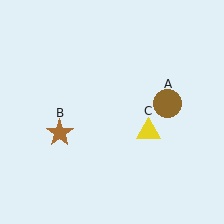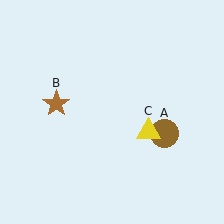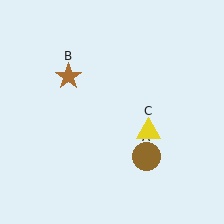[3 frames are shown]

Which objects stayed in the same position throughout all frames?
Yellow triangle (object C) remained stationary.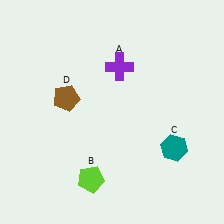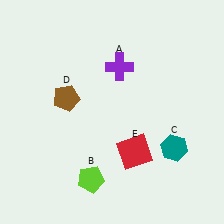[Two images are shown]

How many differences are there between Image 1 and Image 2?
There is 1 difference between the two images.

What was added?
A red square (E) was added in Image 2.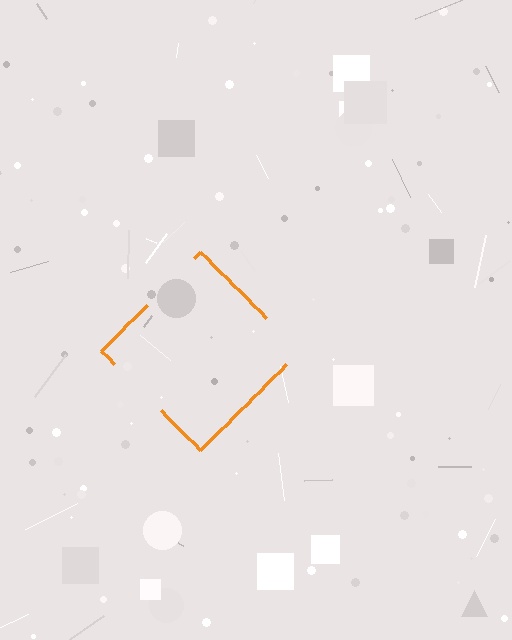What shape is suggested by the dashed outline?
The dashed outline suggests a diamond.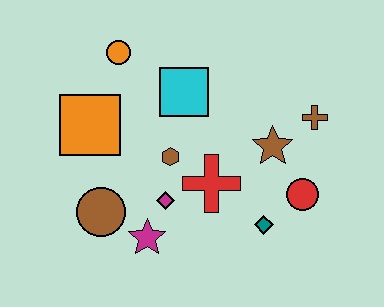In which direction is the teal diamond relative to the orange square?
The teal diamond is to the right of the orange square.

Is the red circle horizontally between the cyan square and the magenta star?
No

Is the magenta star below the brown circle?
Yes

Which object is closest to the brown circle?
The magenta star is closest to the brown circle.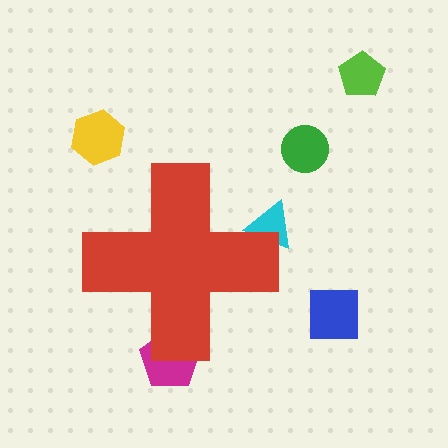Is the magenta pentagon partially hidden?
Yes, the magenta pentagon is partially hidden behind the red cross.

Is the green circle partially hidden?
No, the green circle is fully visible.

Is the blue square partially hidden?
No, the blue square is fully visible.